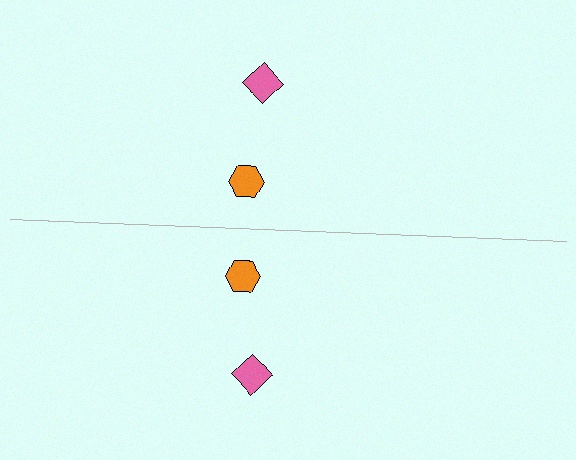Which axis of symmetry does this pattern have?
The pattern has a horizontal axis of symmetry running through the center of the image.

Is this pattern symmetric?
Yes, this pattern has bilateral (reflection) symmetry.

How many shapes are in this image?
There are 4 shapes in this image.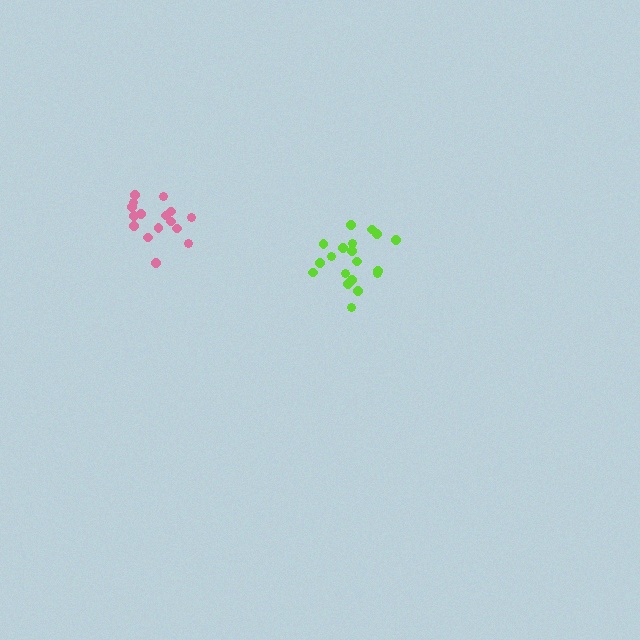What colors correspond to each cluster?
The clusters are colored: pink, lime.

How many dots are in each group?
Group 1: 16 dots, Group 2: 19 dots (35 total).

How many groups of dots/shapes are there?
There are 2 groups.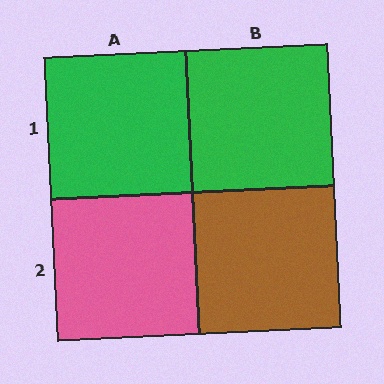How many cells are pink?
1 cell is pink.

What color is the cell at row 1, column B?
Green.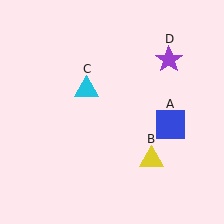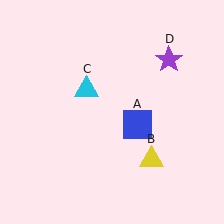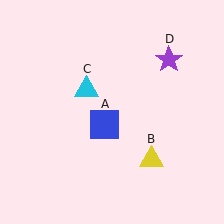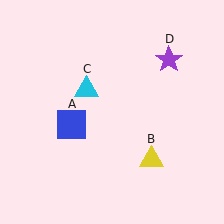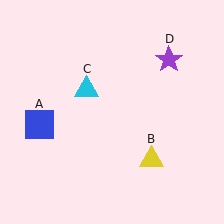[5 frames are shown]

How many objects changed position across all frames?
1 object changed position: blue square (object A).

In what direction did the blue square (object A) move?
The blue square (object A) moved left.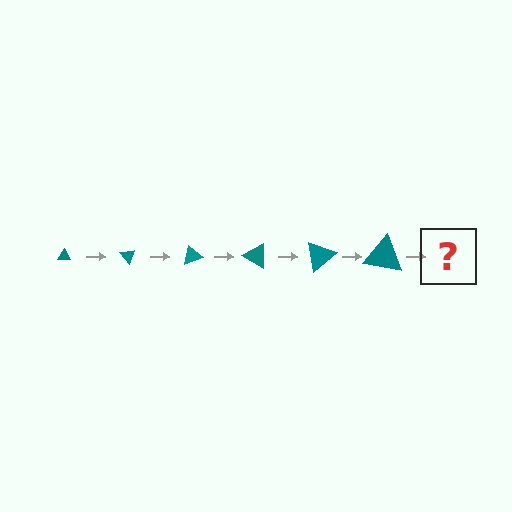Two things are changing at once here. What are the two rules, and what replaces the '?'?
The two rules are that the triangle grows larger each step and it rotates 50 degrees each step. The '?' should be a triangle, larger than the previous one and rotated 300 degrees from the start.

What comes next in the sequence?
The next element should be a triangle, larger than the previous one and rotated 300 degrees from the start.